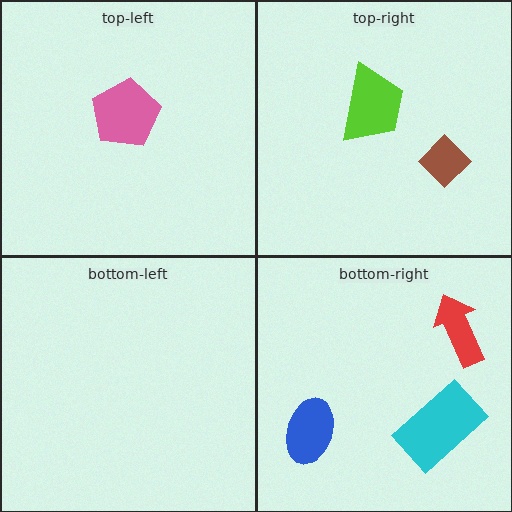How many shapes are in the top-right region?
2.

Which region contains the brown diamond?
The top-right region.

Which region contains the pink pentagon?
The top-left region.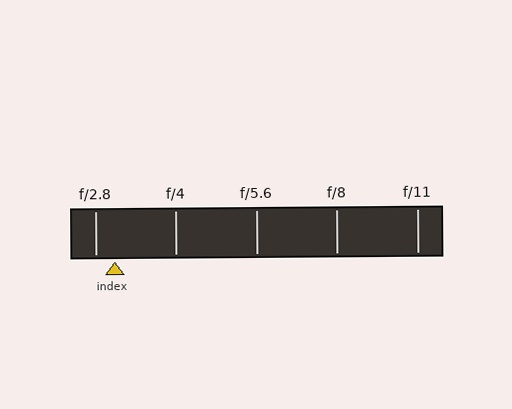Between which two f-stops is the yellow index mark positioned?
The index mark is between f/2.8 and f/4.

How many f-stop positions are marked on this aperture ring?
There are 5 f-stop positions marked.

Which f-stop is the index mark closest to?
The index mark is closest to f/2.8.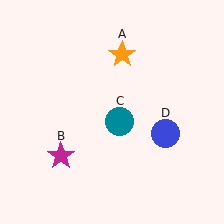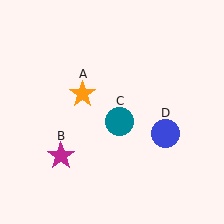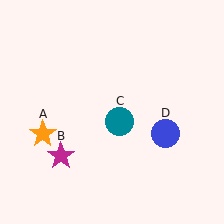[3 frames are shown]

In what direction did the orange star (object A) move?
The orange star (object A) moved down and to the left.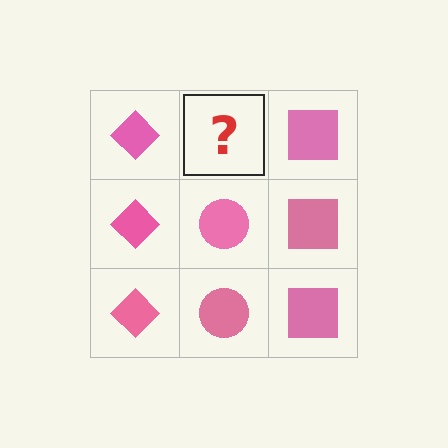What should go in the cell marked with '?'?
The missing cell should contain a pink circle.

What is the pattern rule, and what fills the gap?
The rule is that each column has a consistent shape. The gap should be filled with a pink circle.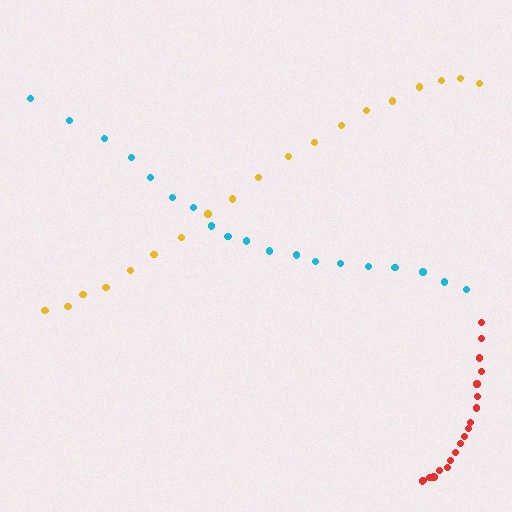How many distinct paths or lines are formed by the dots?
There are 3 distinct paths.